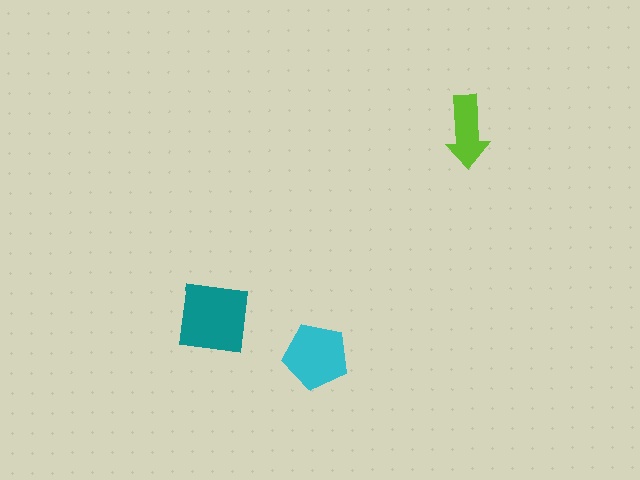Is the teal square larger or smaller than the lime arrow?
Larger.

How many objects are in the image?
There are 3 objects in the image.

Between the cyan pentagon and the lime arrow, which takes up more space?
The cyan pentagon.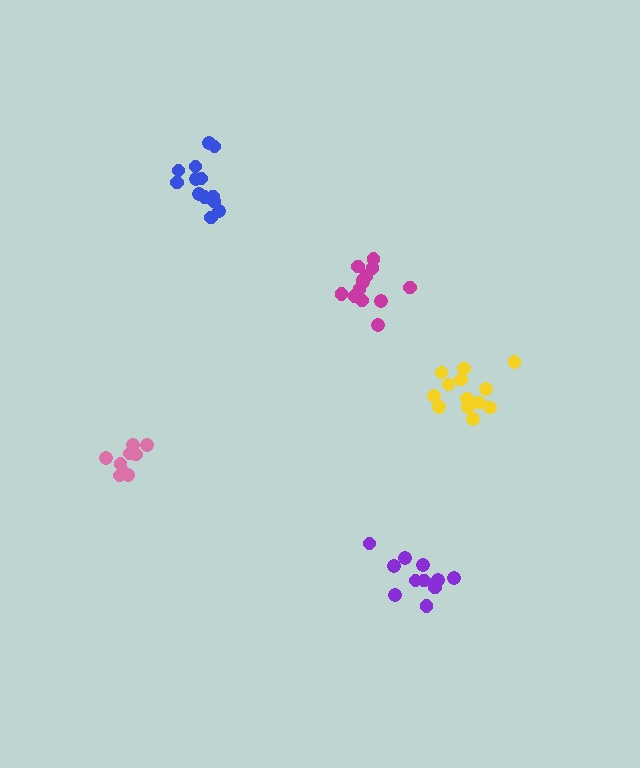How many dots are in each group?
Group 1: 13 dots, Group 2: 13 dots, Group 3: 13 dots, Group 4: 9 dots, Group 5: 11 dots (59 total).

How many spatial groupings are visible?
There are 5 spatial groupings.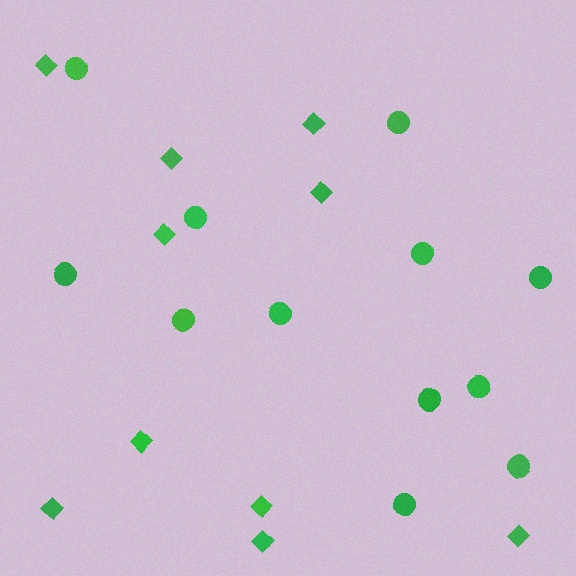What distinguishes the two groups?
There are 2 groups: one group of diamonds (10) and one group of circles (12).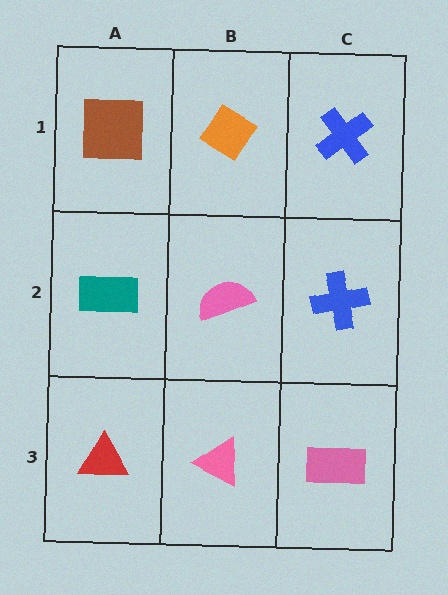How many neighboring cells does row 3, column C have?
2.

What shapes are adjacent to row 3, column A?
A teal rectangle (row 2, column A), a pink triangle (row 3, column B).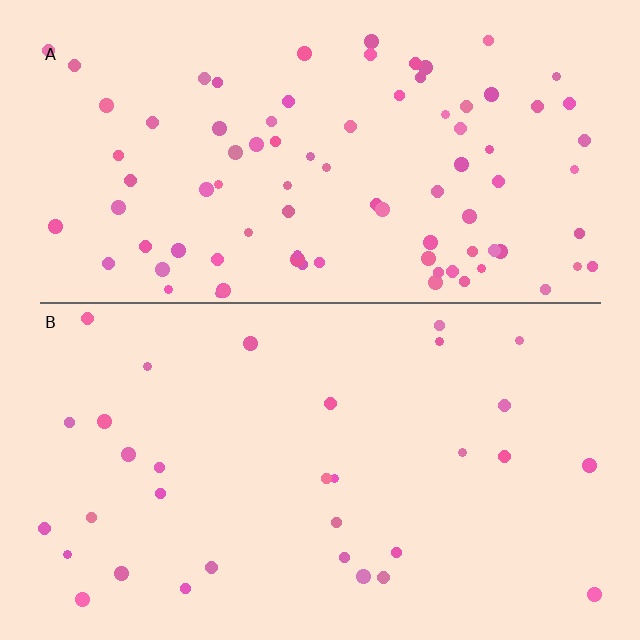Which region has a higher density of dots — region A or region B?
A (the top).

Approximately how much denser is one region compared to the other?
Approximately 2.7× — region A over region B.